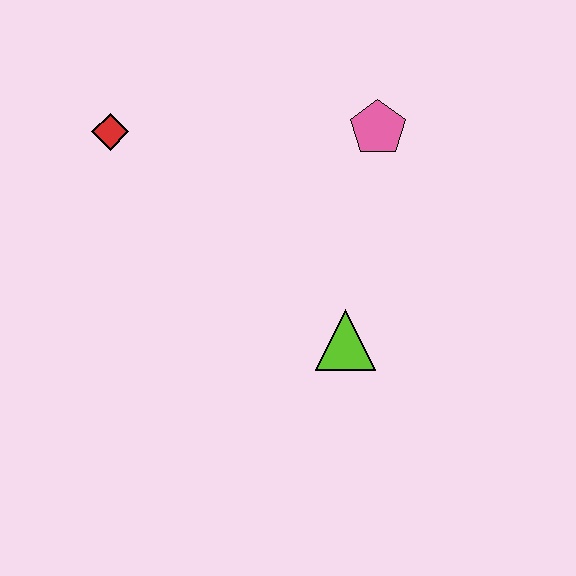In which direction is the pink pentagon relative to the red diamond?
The pink pentagon is to the right of the red diamond.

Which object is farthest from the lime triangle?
The red diamond is farthest from the lime triangle.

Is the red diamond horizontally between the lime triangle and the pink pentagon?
No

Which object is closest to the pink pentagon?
The lime triangle is closest to the pink pentagon.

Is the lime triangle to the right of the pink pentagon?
No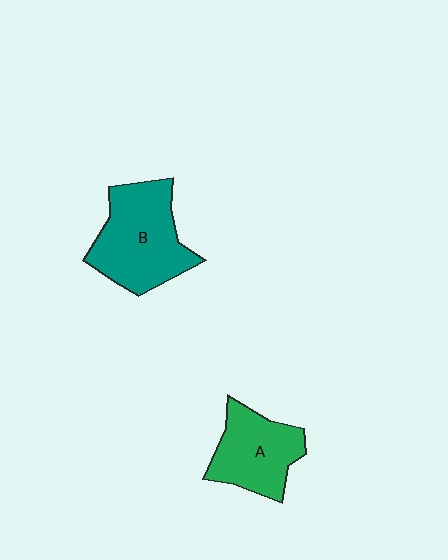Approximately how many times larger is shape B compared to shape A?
Approximately 1.3 times.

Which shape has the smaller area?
Shape A (green).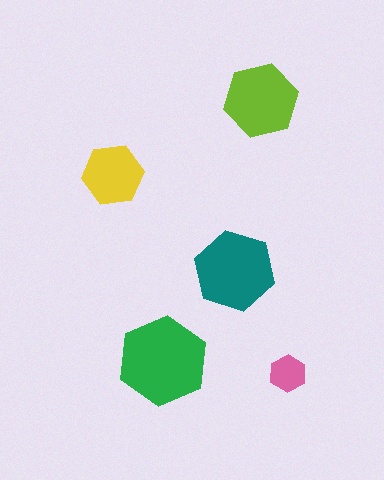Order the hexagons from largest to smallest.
the green one, the teal one, the lime one, the yellow one, the pink one.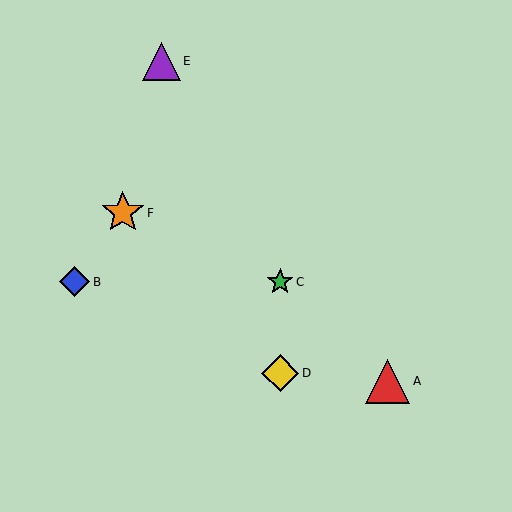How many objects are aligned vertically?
2 objects (C, D) are aligned vertically.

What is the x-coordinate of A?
Object A is at x≈388.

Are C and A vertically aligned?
No, C is at x≈280 and A is at x≈388.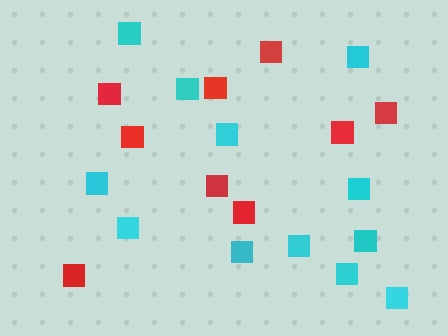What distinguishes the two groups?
There are 2 groups: one group of cyan squares (12) and one group of red squares (9).